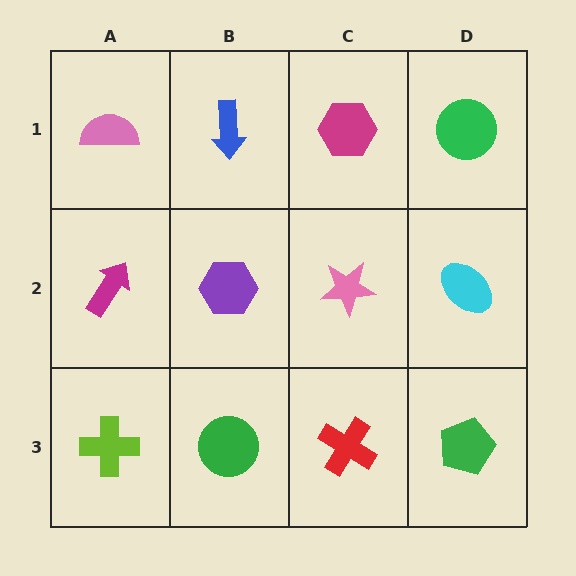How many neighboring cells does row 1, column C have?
3.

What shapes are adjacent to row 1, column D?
A cyan ellipse (row 2, column D), a magenta hexagon (row 1, column C).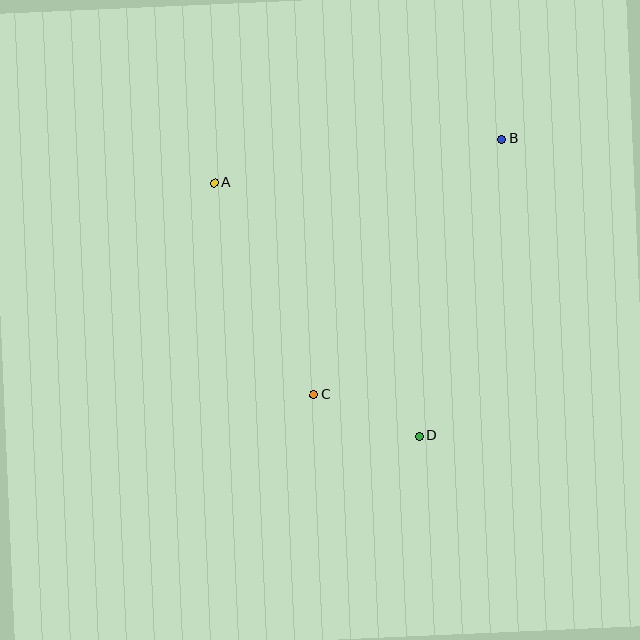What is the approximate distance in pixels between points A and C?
The distance between A and C is approximately 234 pixels.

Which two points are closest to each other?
Points C and D are closest to each other.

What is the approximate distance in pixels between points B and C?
The distance between B and C is approximately 317 pixels.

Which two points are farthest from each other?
Points A and D are farthest from each other.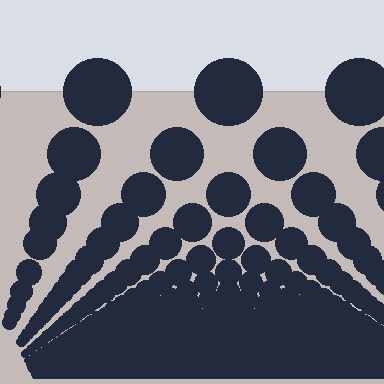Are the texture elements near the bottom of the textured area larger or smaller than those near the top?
Smaller. The gradient is inverted — elements near the bottom are smaller and denser.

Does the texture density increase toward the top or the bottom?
Density increases toward the bottom.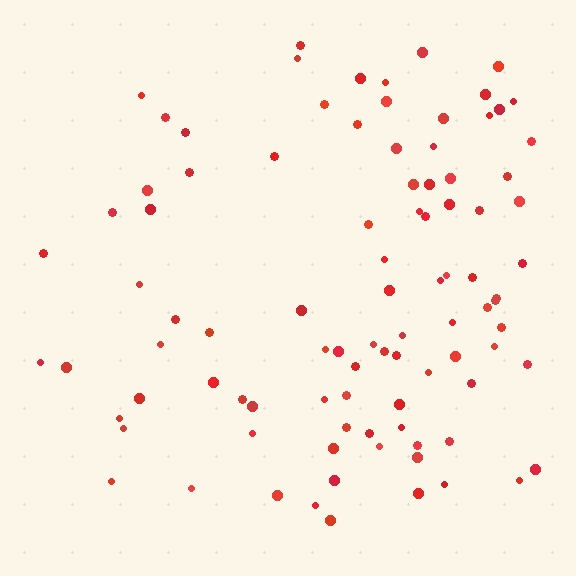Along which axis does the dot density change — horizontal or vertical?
Horizontal.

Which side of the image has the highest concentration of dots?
The right.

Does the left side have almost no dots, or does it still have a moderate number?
Still a moderate number, just noticeably fewer than the right.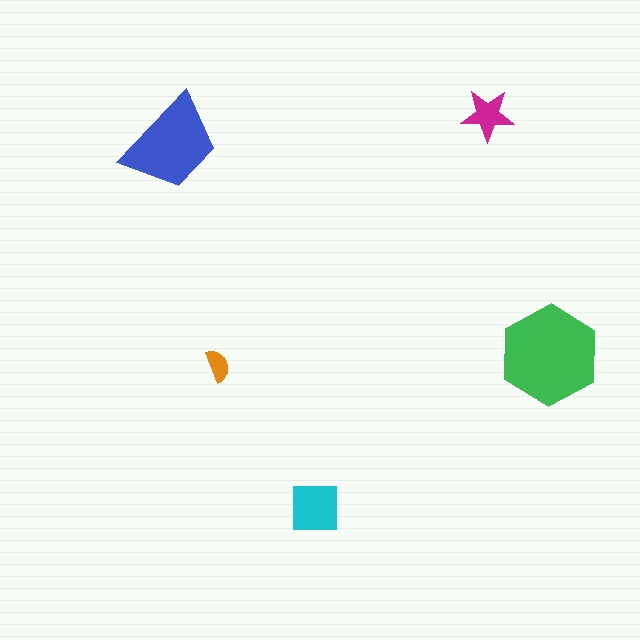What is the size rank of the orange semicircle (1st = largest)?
5th.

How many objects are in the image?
There are 5 objects in the image.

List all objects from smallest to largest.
The orange semicircle, the magenta star, the cyan square, the blue trapezoid, the green hexagon.